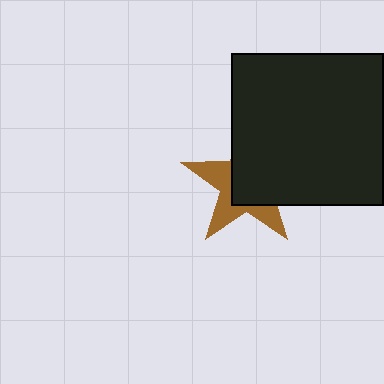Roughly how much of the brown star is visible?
A small part of it is visible (roughly 43%).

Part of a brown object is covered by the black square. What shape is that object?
It is a star.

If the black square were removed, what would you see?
You would see the complete brown star.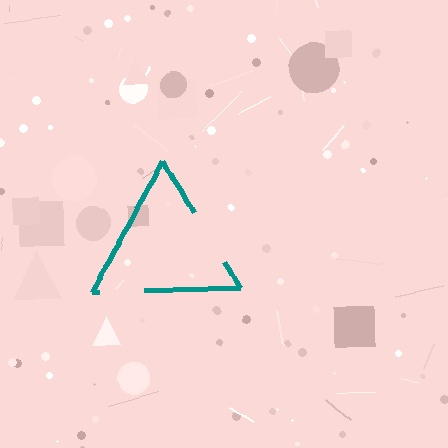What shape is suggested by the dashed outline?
The dashed outline suggests a triangle.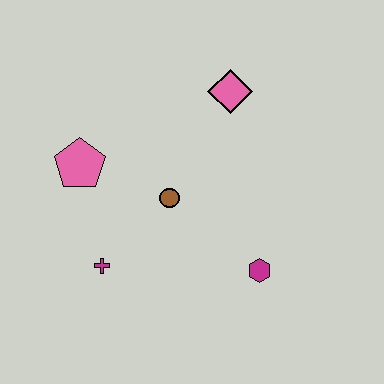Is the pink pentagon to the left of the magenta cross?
Yes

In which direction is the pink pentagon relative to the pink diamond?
The pink pentagon is to the left of the pink diamond.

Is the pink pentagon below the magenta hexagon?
No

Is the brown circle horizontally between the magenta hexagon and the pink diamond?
No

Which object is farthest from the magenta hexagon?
The pink pentagon is farthest from the magenta hexagon.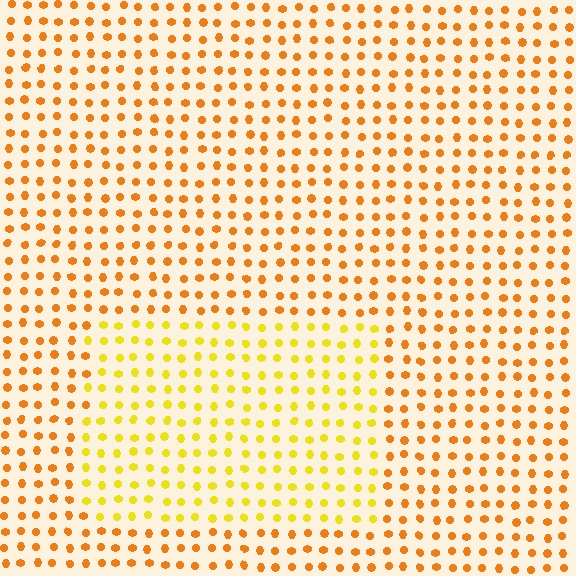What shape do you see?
I see a rectangle.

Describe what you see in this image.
The image is filled with small orange elements in a uniform arrangement. A rectangle-shaped region is visible where the elements are tinted to a slightly different hue, forming a subtle color boundary.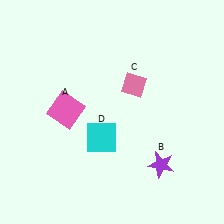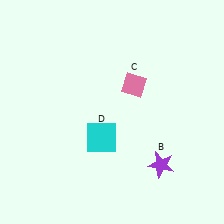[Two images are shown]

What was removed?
The pink square (A) was removed in Image 2.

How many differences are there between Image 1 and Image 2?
There is 1 difference between the two images.